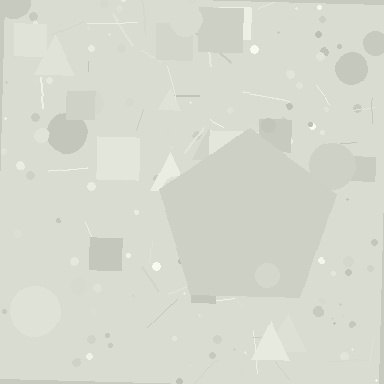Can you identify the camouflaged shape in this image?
The camouflaged shape is a pentagon.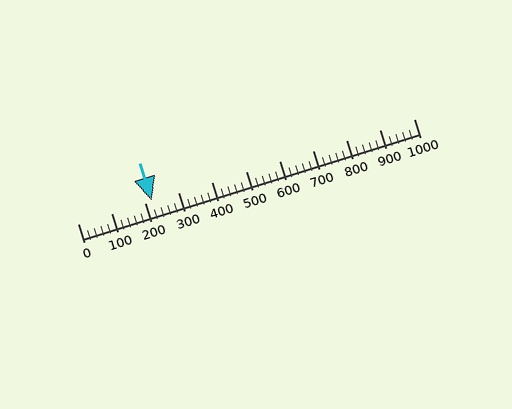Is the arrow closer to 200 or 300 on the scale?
The arrow is closer to 200.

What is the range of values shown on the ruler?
The ruler shows values from 0 to 1000.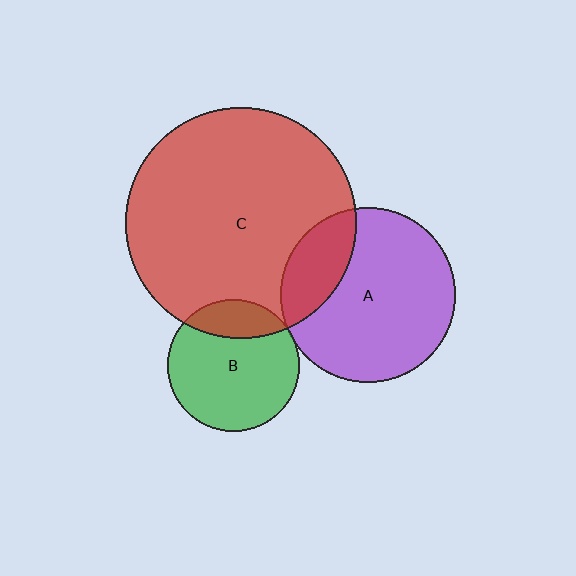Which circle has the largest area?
Circle C (red).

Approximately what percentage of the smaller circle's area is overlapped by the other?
Approximately 5%.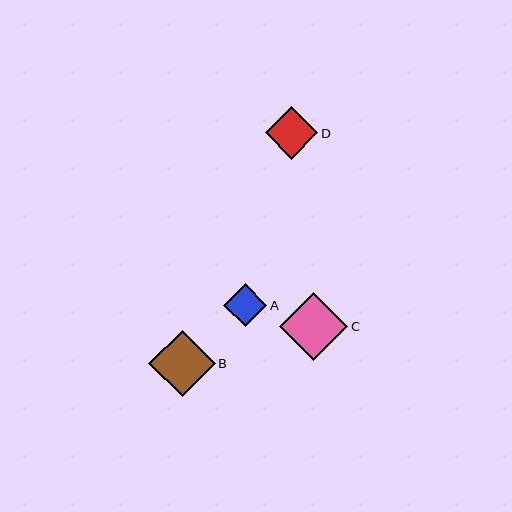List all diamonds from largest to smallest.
From largest to smallest: C, B, D, A.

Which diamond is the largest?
Diamond C is the largest with a size of approximately 68 pixels.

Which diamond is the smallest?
Diamond A is the smallest with a size of approximately 43 pixels.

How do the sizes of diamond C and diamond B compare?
Diamond C and diamond B are approximately the same size.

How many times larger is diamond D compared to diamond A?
Diamond D is approximately 1.2 times the size of diamond A.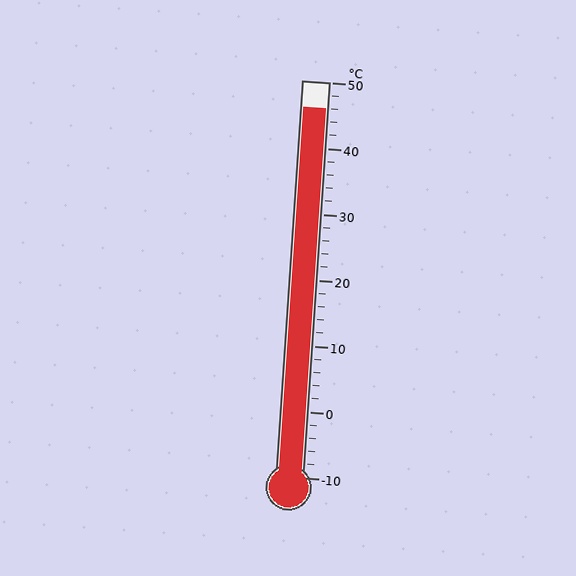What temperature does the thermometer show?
The thermometer shows approximately 46°C.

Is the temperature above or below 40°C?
The temperature is above 40°C.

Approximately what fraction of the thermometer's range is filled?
The thermometer is filled to approximately 95% of its range.